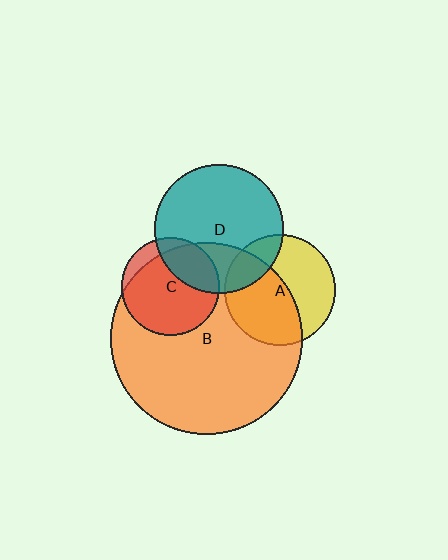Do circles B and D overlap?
Yes.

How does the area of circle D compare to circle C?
Approximately 1.7 times.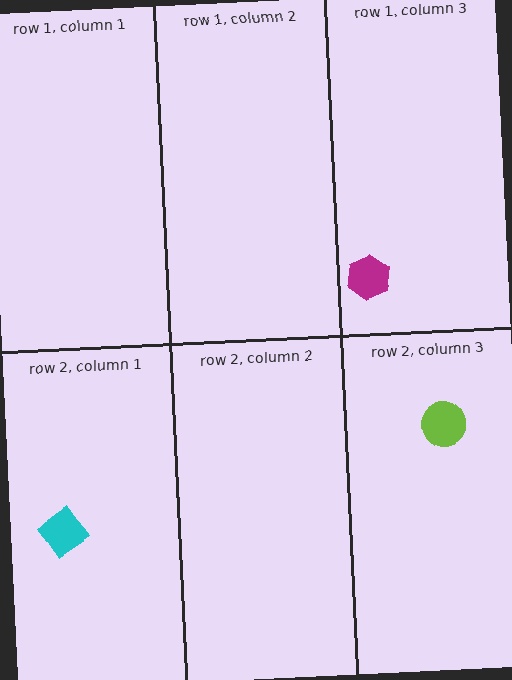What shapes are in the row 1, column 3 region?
The magenta hexagon.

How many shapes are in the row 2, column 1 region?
1.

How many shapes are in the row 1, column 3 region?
1.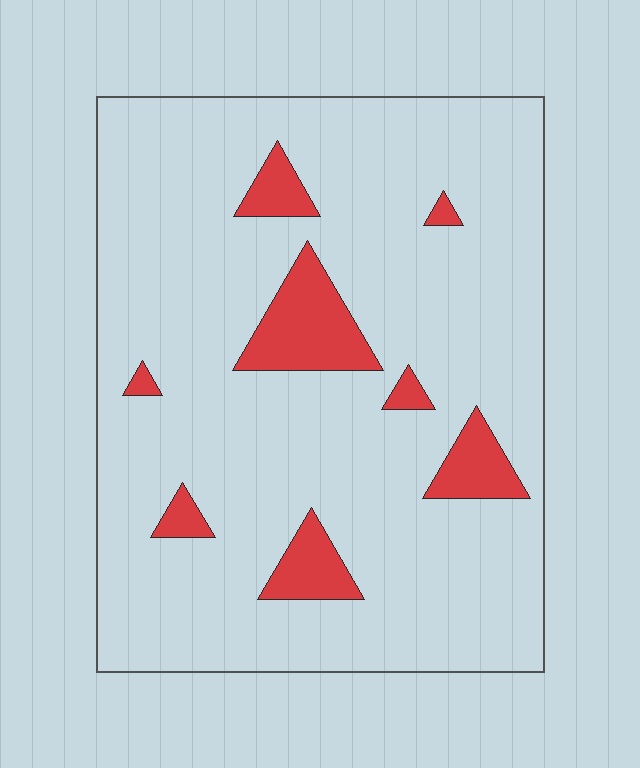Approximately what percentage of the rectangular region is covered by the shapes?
Approximately 10%.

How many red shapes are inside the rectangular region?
8.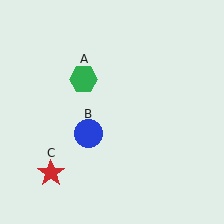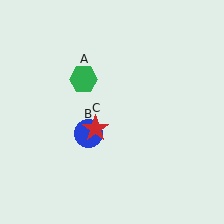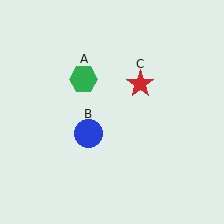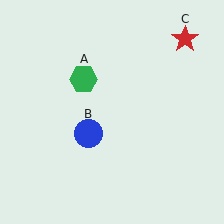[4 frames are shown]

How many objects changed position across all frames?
1 object changed position: red star (object C).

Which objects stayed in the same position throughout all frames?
Green hexagon (object A) and blue circle (object B) remained stationary.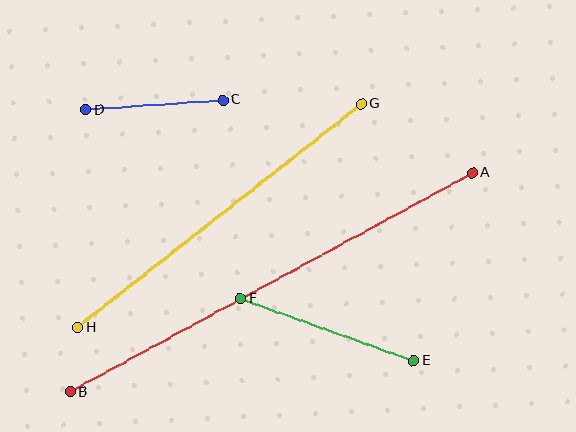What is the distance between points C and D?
The distance is approximately 137 pixels.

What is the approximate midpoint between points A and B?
The midpoint is at approximately (271, 282) pixels.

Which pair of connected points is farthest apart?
Points A and B are farthest apart.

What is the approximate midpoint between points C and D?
The midpoint is at approximately (154, 105) pixels.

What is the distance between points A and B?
The distance is approximately 458 pixels.